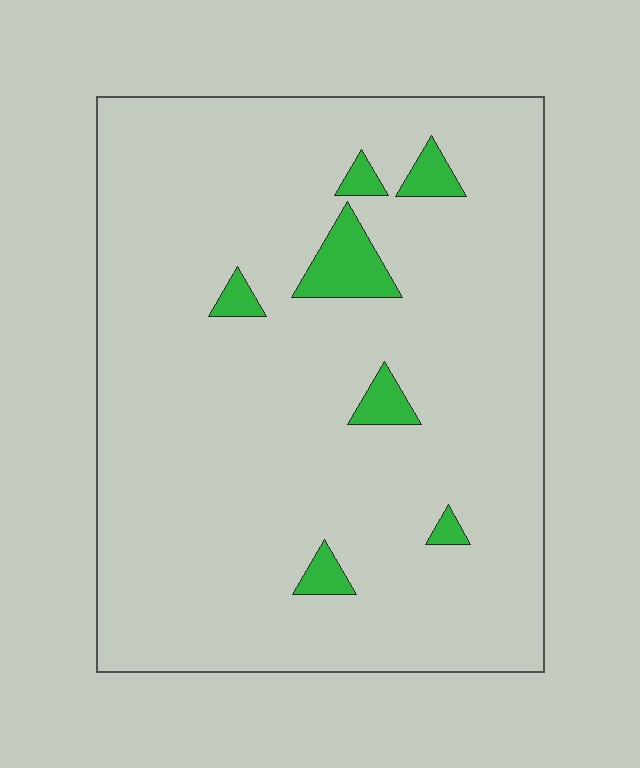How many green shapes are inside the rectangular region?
7.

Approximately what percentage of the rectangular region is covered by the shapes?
Approximately 5%.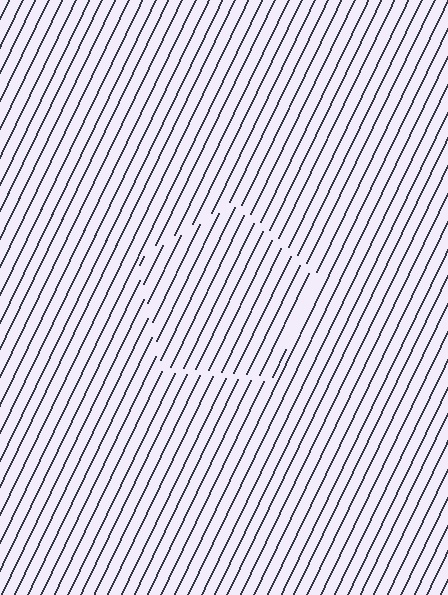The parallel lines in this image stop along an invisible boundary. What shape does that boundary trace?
An illusory pentagon. The interior of the shape contains the same grating, shifted by half a period — the contour is defined by the phase discontinuity where line-ends from the inner and outer gratings abut.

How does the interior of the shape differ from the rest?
The interior of the shape contains the same grating, shifted by half a period — the contour is defined by the phase discontinuity where line-ends from the inner and outer gratings abut.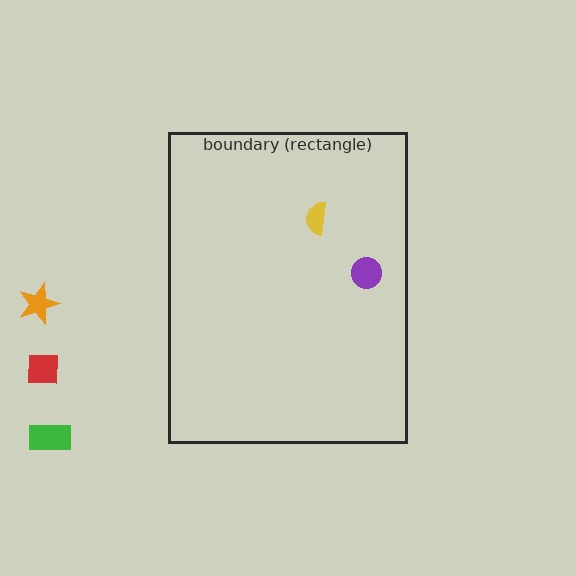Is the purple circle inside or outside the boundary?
Inside.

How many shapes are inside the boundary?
2 inside, 3 outside.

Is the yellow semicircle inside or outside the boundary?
Inside.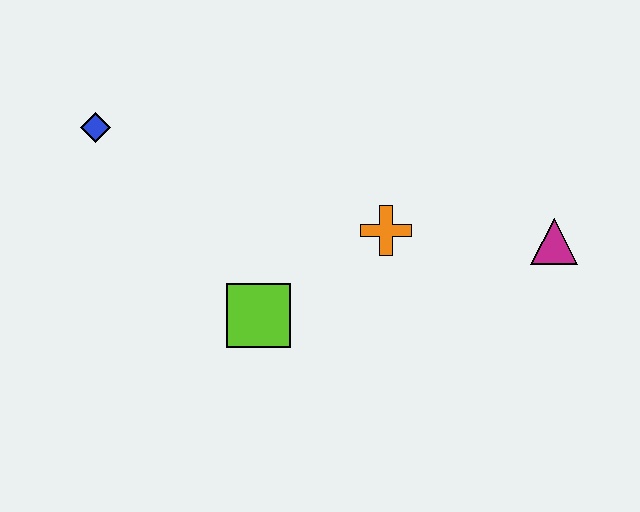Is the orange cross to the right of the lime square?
Yes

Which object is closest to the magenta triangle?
The orange cross is closest to the magenta triangle.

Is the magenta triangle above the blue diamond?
No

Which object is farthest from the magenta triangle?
The blue diamond is farthest from the magenta triangle.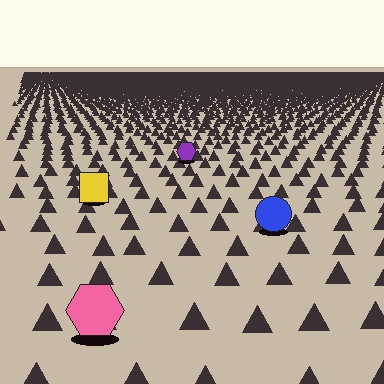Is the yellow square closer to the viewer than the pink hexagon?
No. The pink hexagon is closer — you can tell from the texture gradient: the ground texture is coarser near it.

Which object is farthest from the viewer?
The purple hexagon is farthest from the viewer. It appears smaller and the ground texture around it is denser.